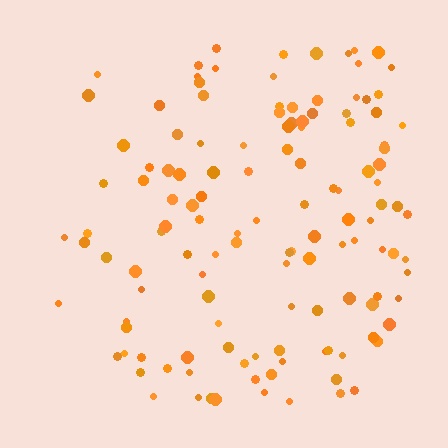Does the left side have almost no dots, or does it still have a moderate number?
Still a moderate number, just noticeably fewer than the right.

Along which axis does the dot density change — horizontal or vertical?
Horizontal.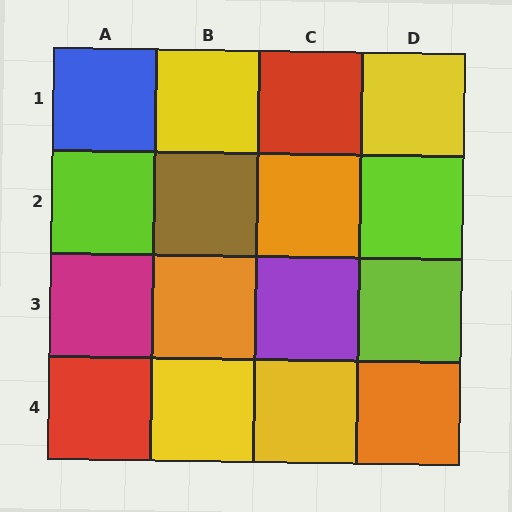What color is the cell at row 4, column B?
Yellow.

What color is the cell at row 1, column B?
Yellow.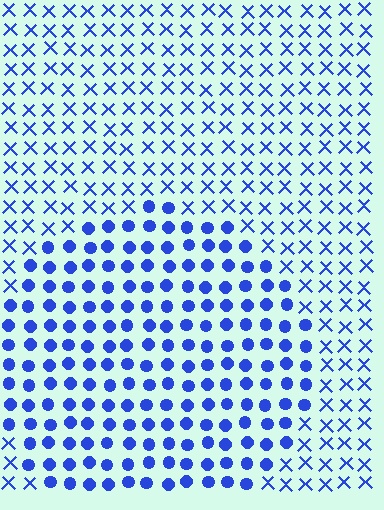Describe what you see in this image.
The image is filled with small blue elements arranged in a uniform grid. A circle-shaped region contains circles, while the surrounding area contains X marks. The boundary is defined purely by the change in element shape.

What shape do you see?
I see a circle.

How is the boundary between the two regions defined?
The boundary is defined by a change in element shape: circles inside vs. X marks outside. All elements share the same color and spacing.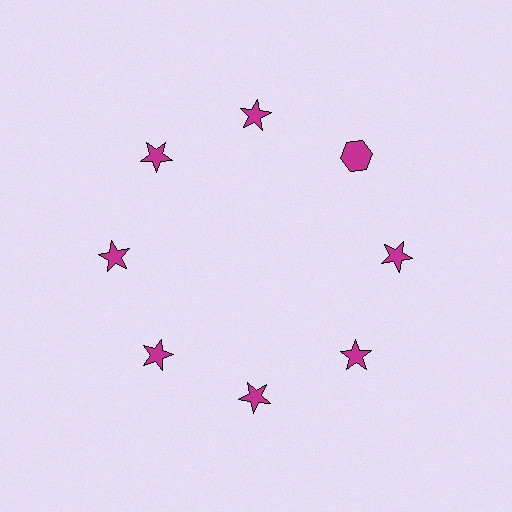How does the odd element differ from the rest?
It has a different shape: hexagon instead of star.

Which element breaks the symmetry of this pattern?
The magenta hexagon at roughly the 2 o'clock position breaks the symmetry. All other shapes are magenta stars.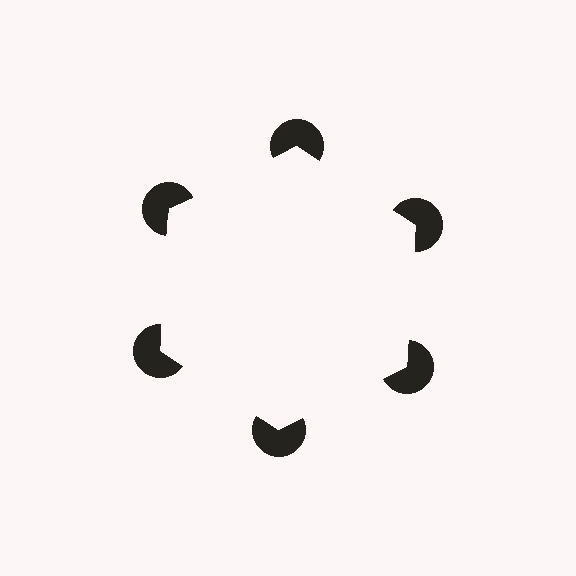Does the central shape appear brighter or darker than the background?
It typically appears slightly brighter than the background, even though no actual brightness change is drawn.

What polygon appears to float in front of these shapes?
An illusory hexagon — its edges are inferred from the aligned wedge cuts in the pac-man discs, not physically drawn.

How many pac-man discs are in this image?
There are 6 — one at each vertex of the illusory hexagon.